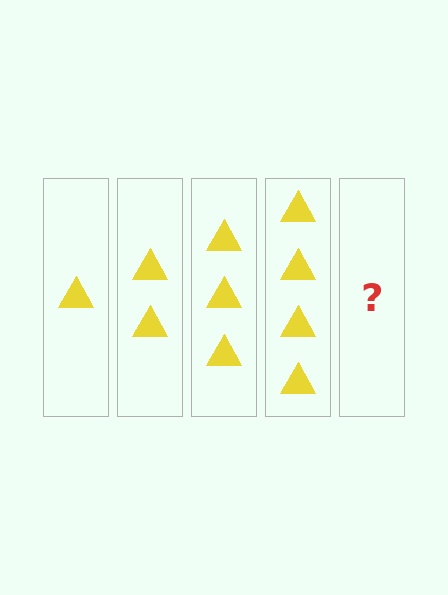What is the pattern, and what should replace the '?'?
The pattern is that each step adds one more triangle. The '?' should be 5 triangles.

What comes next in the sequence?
The next element should be 5 triangles.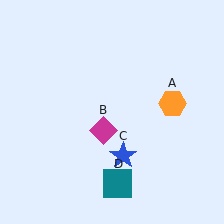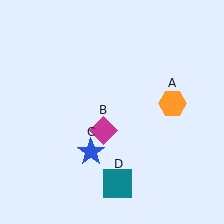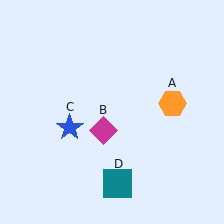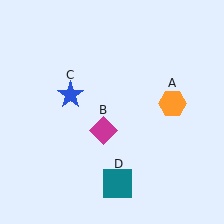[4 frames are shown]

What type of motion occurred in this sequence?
The blue star (object C) rotated clockwise around the center of the scene.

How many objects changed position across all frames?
1 object changed position: blue star (object C).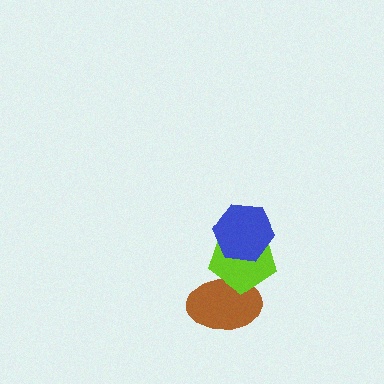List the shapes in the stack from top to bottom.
From top to bottom: the blue hexagon, the lime pentagon, the brown ellipse.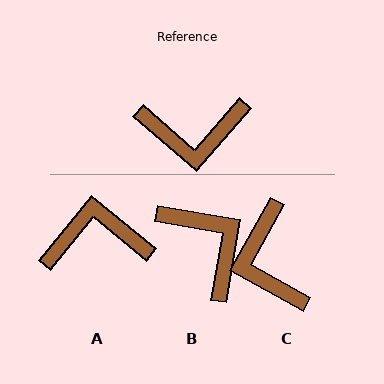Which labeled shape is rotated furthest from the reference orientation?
A, about 178 degrees away.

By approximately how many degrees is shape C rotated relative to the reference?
Approximately 78 degrees clockwise.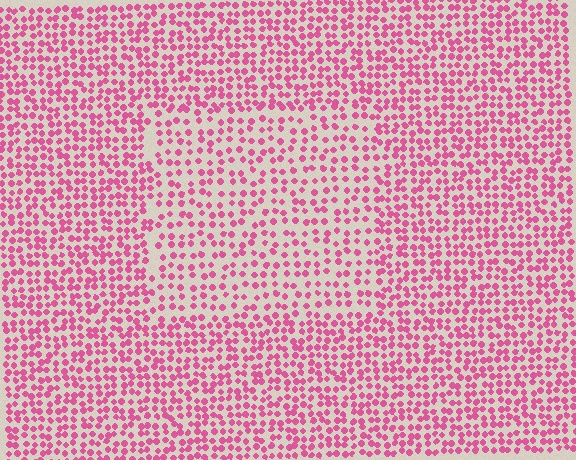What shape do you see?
I see a rectangle.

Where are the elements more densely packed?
The elements are more densely packed outside the rectangle boundary.